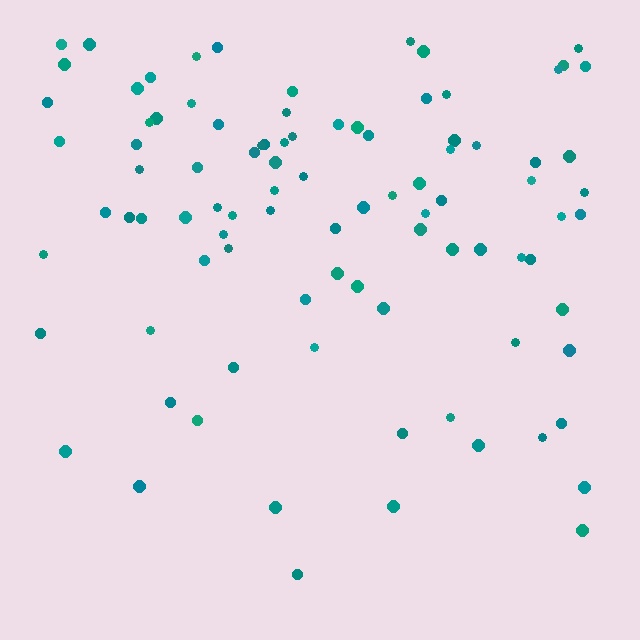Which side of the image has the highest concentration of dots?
The top.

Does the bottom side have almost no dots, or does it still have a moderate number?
Still a moderate number, just noticeably fewer than the top.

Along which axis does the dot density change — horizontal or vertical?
Vertical.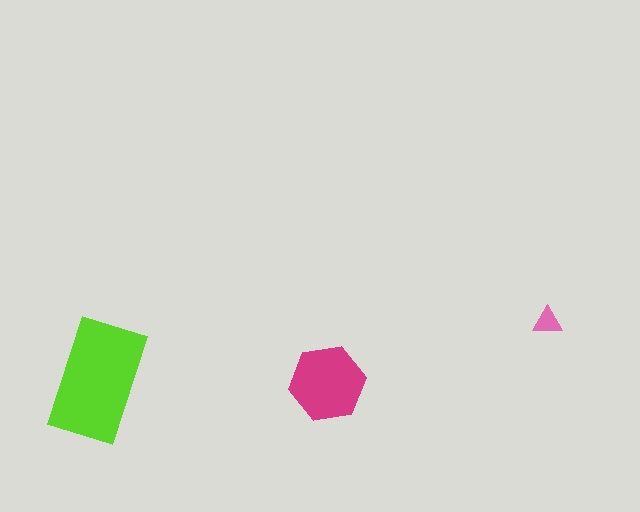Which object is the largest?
The lime rectangle.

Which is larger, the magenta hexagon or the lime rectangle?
The lime rectangle.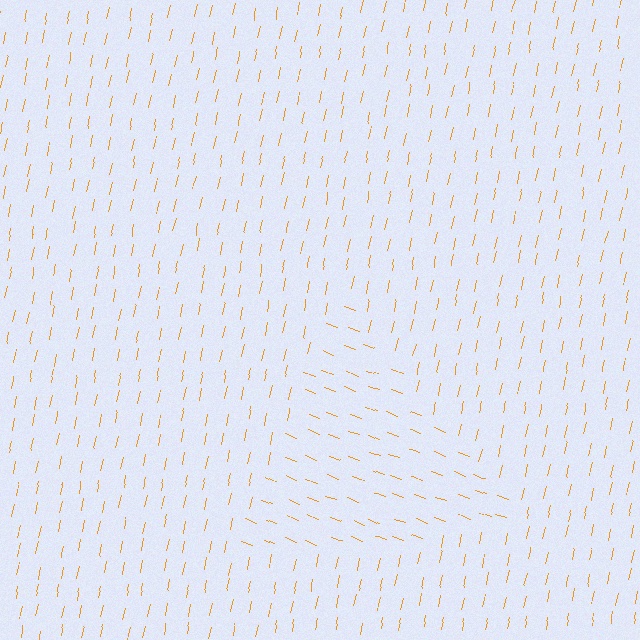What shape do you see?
I see a triangle.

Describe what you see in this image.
The image is filled with small orange line segments. A triangle region in the image has lines oriented differently from the surrounding lines, creating a visible texture boundary.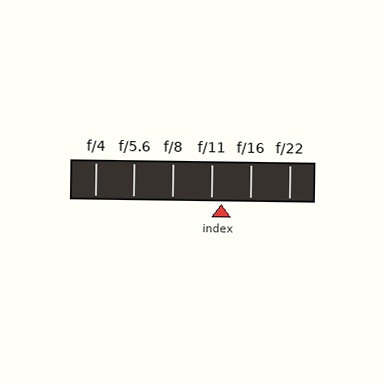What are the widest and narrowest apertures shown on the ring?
The widest aperture shown is f/4 and the narrowest is f/22.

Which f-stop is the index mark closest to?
The index mark is closest to f/11.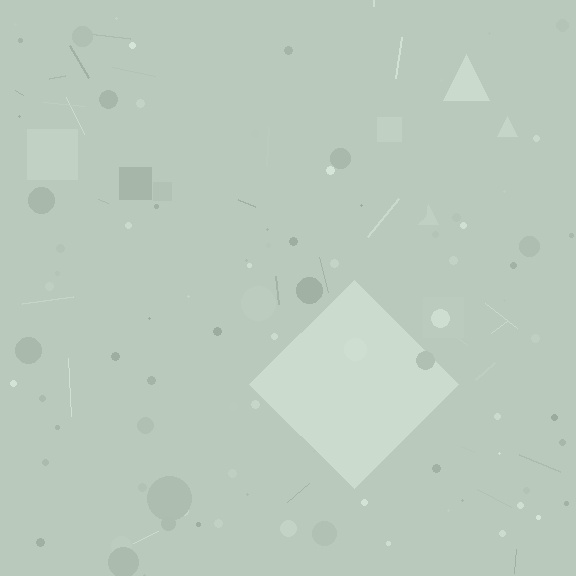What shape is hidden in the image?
A diamond is hidden in the image.